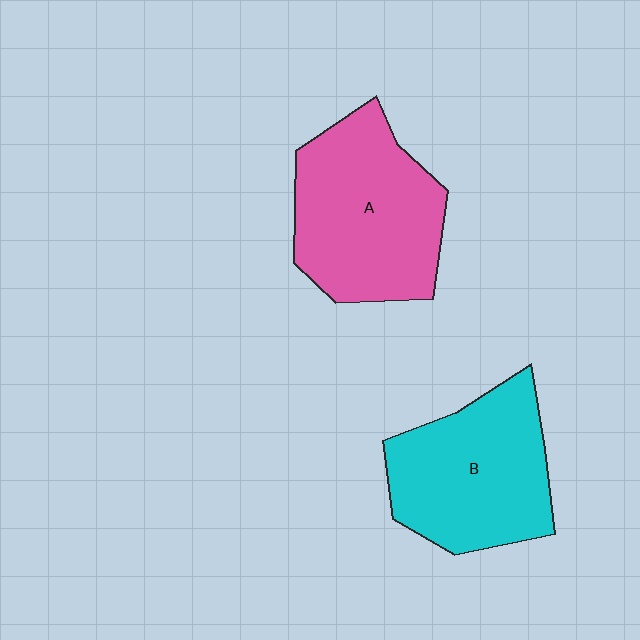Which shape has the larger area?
Shape A (pink).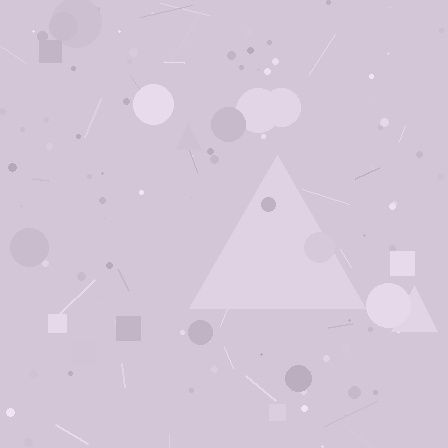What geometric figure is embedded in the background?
A triangle is embedded in the background.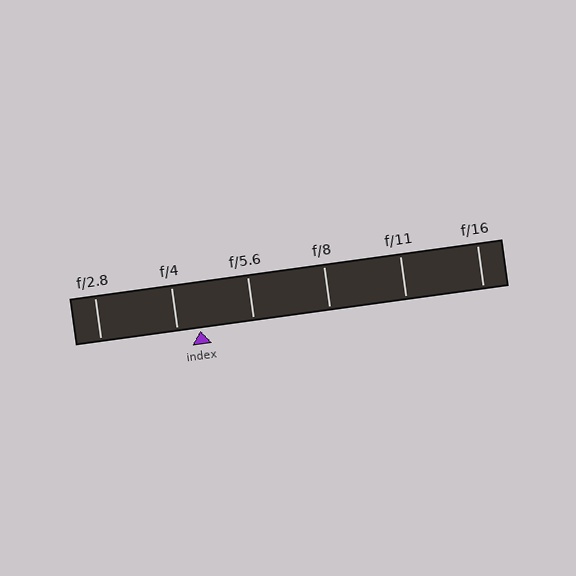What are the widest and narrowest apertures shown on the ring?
The widest aperture shown is f/2.8 and the narrowest is f/16.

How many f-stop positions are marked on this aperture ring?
There are 6 f-stop positions marked.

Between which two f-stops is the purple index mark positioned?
The index mark is between f/4 and f/5.6.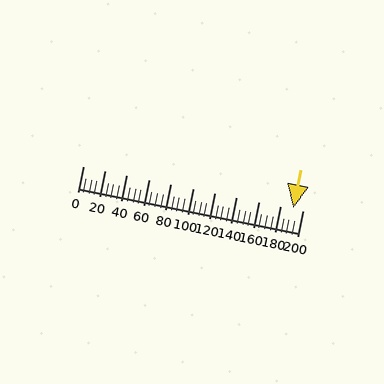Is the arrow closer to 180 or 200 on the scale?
The arrow is closer to 200.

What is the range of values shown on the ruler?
The ruler shows values from 0 to 200.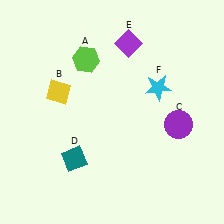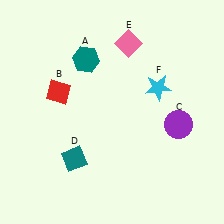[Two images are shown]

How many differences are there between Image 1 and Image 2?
There are 3 differences between the two images.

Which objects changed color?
A changed from lime to teal. B changed from yellow to red. E changed from purple to pink.